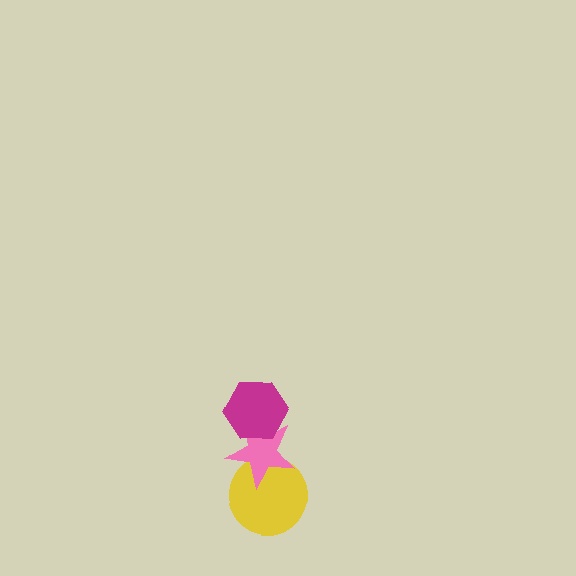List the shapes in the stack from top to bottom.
From top to bottom: the magenta hexagon, the pink star, the yellow circle.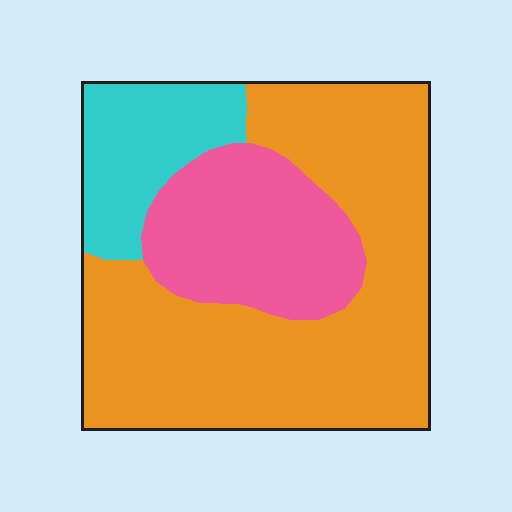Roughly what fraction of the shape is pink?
Pink takes up less than a quarter of the shape.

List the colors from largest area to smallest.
From largest to smallest: orange, pink, cyan.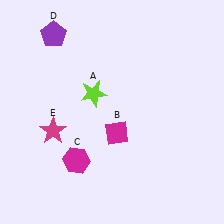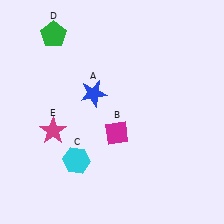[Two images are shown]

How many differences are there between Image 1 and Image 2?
There are 3 differences between the two images.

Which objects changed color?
A changed from lime to blue. C changed from magenta to cyan. D changed from purple to green.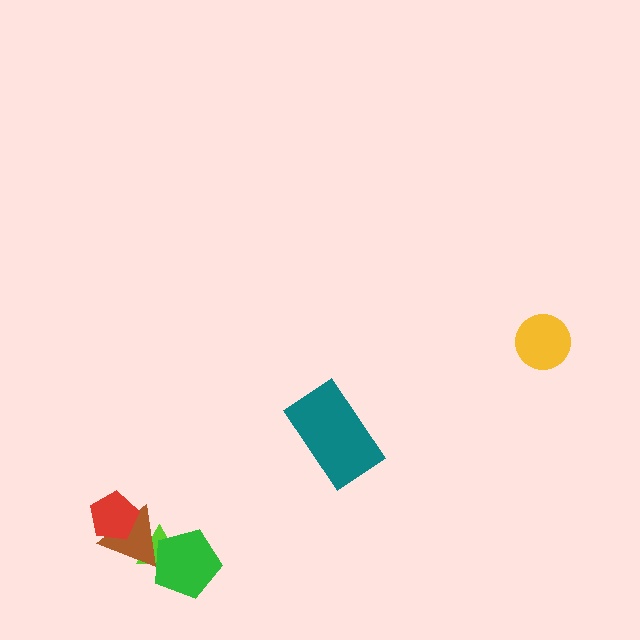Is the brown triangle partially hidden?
Yes, it is partially covered by another shape.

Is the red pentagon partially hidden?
No, no other shape covers it.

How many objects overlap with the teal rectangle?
0 objects overlap with the teal rectangle.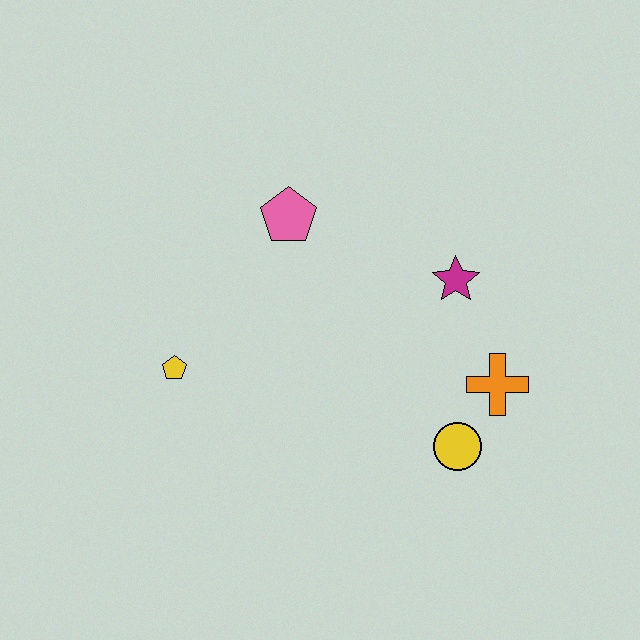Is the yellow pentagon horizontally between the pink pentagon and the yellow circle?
No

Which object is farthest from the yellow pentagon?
The orange cross is farthest from the yellow pentagon.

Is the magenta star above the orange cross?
Yes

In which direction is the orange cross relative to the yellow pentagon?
The orange cross is to the right of the yellow pentagon.